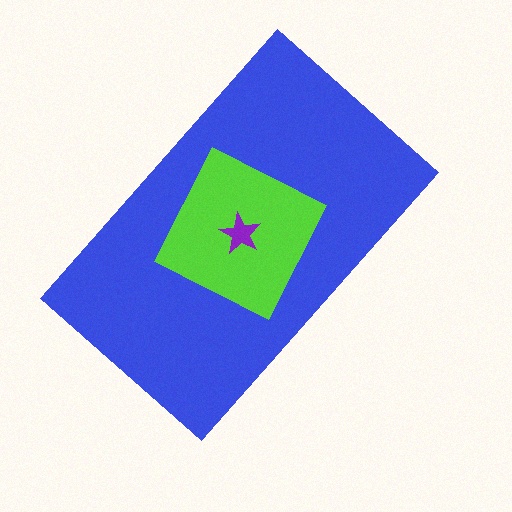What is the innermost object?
The purple star.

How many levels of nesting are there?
3.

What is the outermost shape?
The blue rectangle.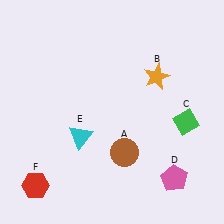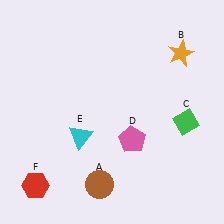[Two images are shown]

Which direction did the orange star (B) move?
The orange star (B) moved right.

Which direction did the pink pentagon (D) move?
The pink pentagon (D) moved left.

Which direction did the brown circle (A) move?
The brown circle (A) moved down.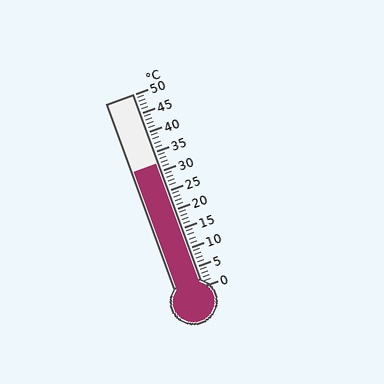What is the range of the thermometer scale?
The thermometer scale ranges from 0°C to 50°C.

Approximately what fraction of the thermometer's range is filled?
The thermometer is filled to approximately 65% of its range.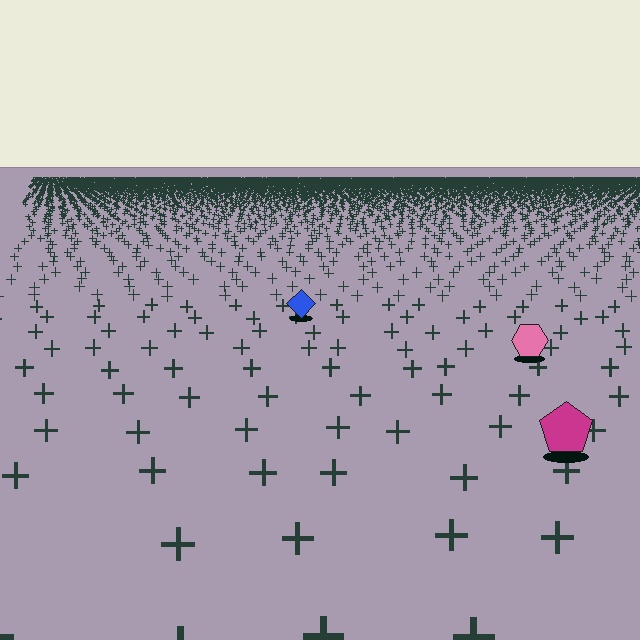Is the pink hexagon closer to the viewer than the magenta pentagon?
No. The magenta pentagon is closer — you can tell from the texture gradient: the ground texture is coarser near it.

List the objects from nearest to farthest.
From nearest to farthest: the magenta pentagon, the pink hexagon, the blue diamond.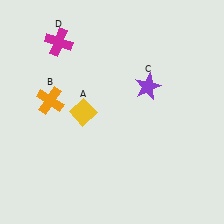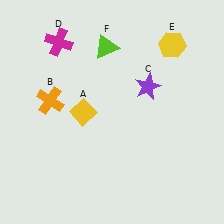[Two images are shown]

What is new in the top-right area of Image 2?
A yellow hexagon (E) was added in the top-right area of Image 2.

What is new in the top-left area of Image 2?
A lime triangle (F) was added in the top-left area of Image 2.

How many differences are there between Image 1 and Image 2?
There are 2 differences between the two images.